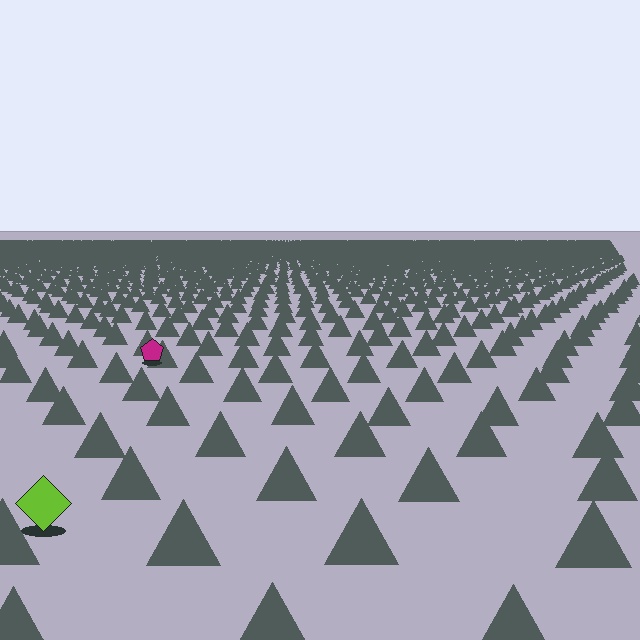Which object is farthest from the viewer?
The magenta pentagon is farthest from the viewer. It appears smaller and the ground texture around it is denser.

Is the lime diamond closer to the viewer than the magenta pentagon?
Yes. The lime diamond is closer — you can tell from the texture gradient: the ground texture is coarser near it.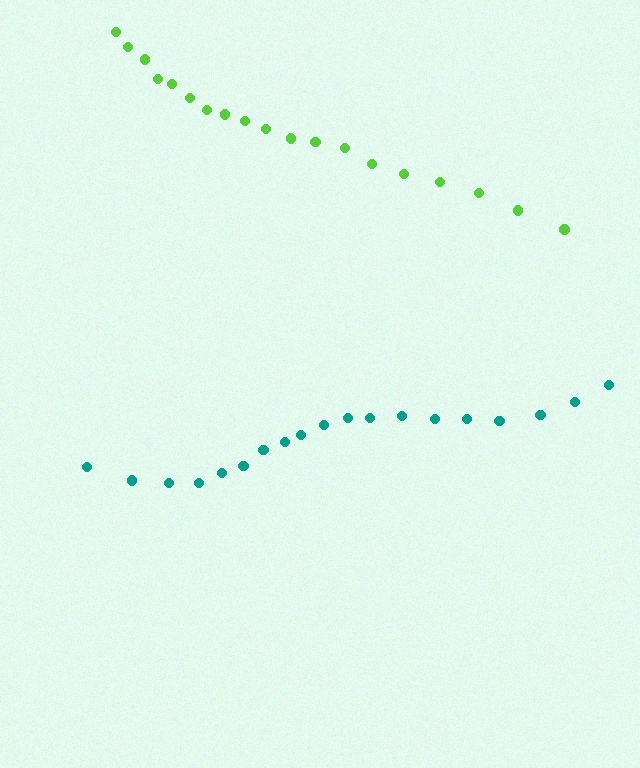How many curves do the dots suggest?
There are 2 distinct paths.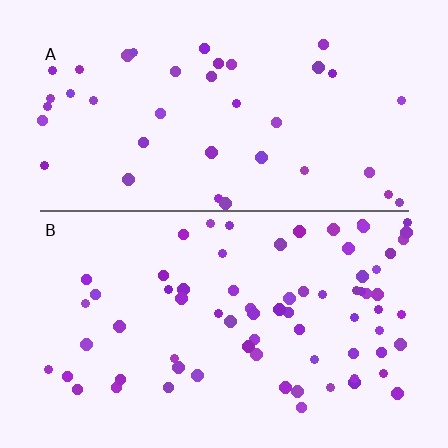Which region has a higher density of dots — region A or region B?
B (the bottom).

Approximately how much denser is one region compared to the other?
Approximately 1.8× — region B over region A.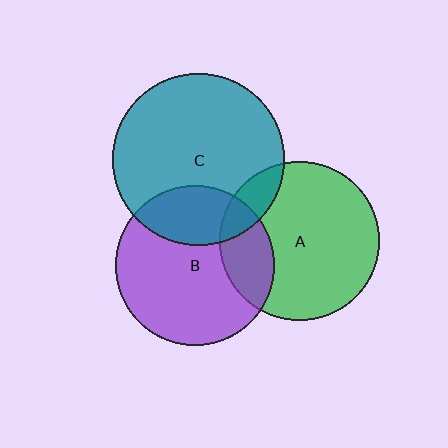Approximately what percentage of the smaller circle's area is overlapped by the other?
Approximately 20%.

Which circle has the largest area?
Circle C (teal).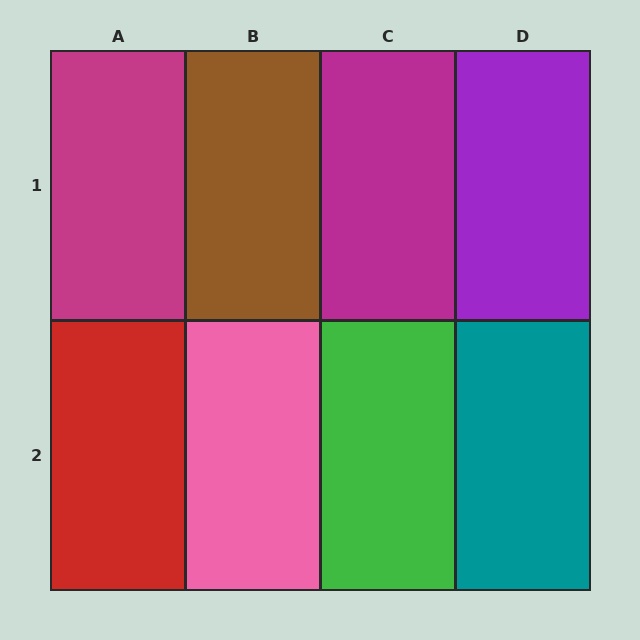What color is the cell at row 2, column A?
Red.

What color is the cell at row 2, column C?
Green.